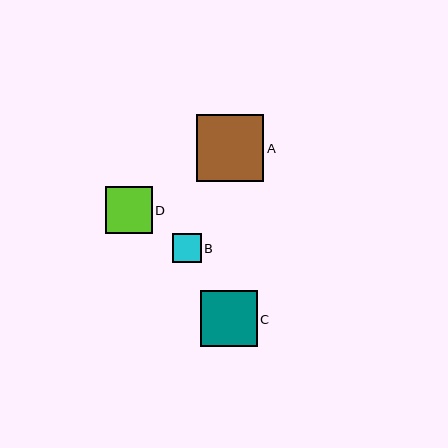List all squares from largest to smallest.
From largest to smallest: A, C, D, B.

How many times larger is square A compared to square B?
Square A is approximately 2.4 times the size of square B.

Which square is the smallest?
Square B is the smallest with a size of approximately 28 pixels.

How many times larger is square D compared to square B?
Square D is approximately 1.6 times the size of square B.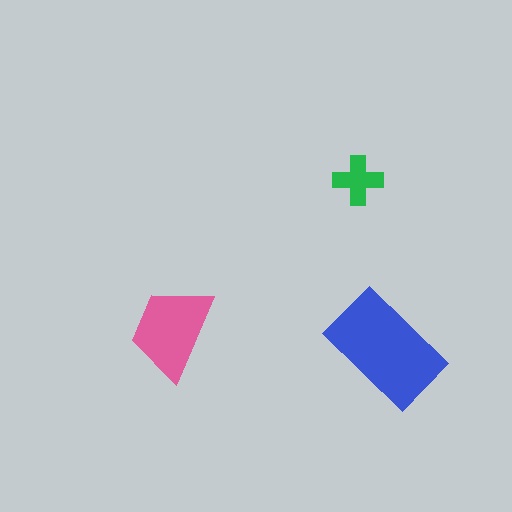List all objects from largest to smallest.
The blue rectangle, the pink trapezoid, the green cross.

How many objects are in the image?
There are 3 objects in the image.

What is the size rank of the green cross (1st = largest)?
3rd.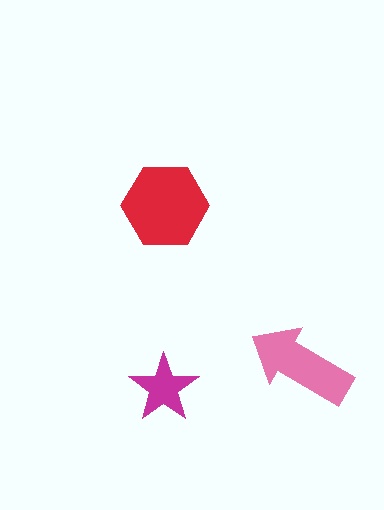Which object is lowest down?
The magenta star is bottommost.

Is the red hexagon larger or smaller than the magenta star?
Larger.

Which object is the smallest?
The magenta star.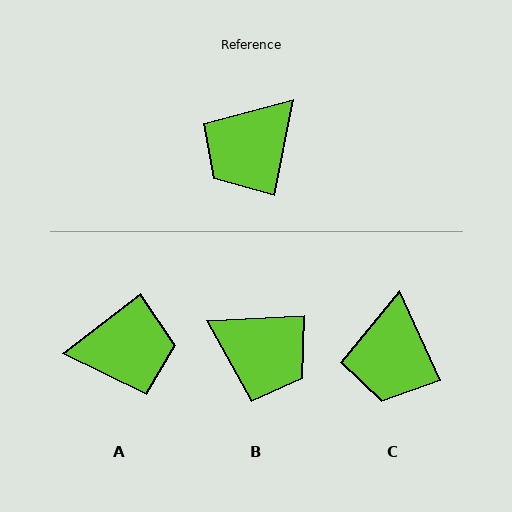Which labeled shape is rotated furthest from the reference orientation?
A, about 139 degrees away.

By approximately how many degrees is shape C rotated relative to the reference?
Approximately 36 degrees counter-clockwise.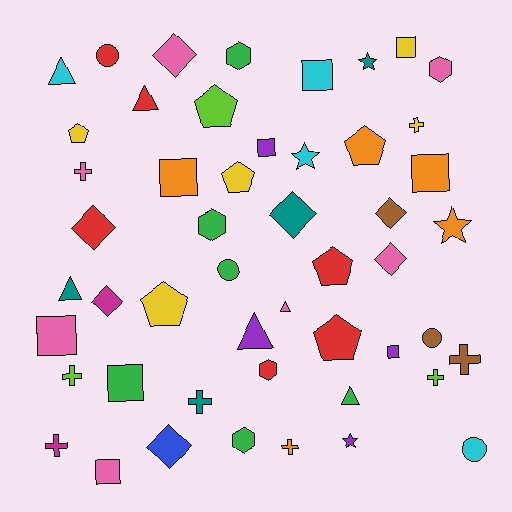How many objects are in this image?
There are 50 objects.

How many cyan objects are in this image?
There are 4 cyan objects.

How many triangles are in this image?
There are 6 triangles.